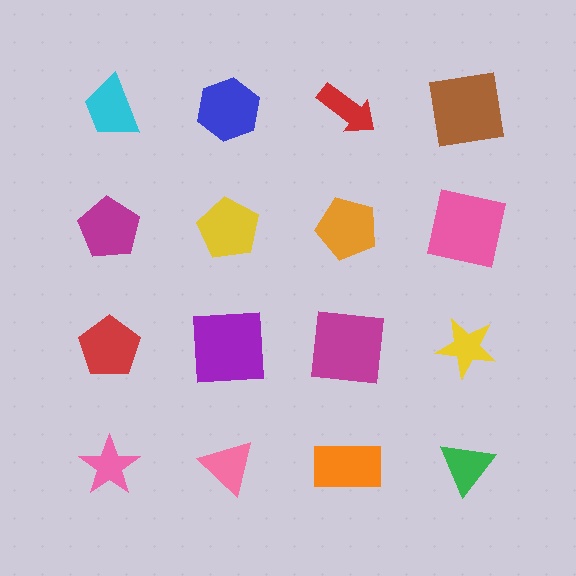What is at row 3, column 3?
A magenta square.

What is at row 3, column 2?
A purple square.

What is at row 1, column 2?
A blue hexagon.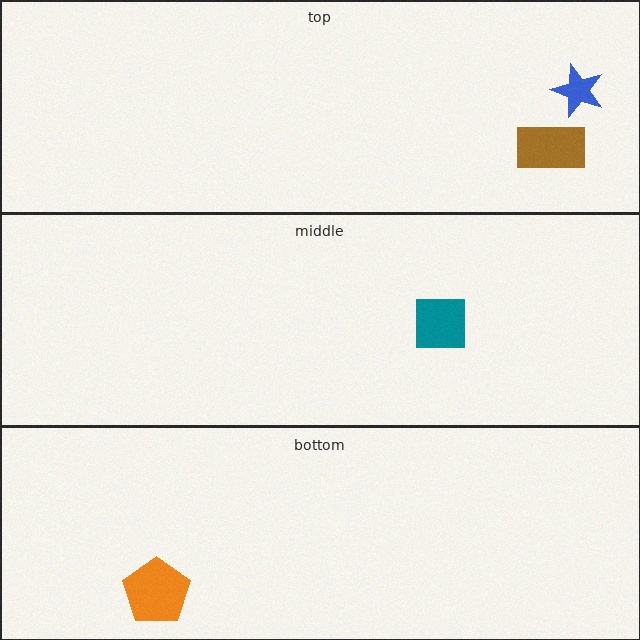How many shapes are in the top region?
2.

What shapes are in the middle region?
The teal square.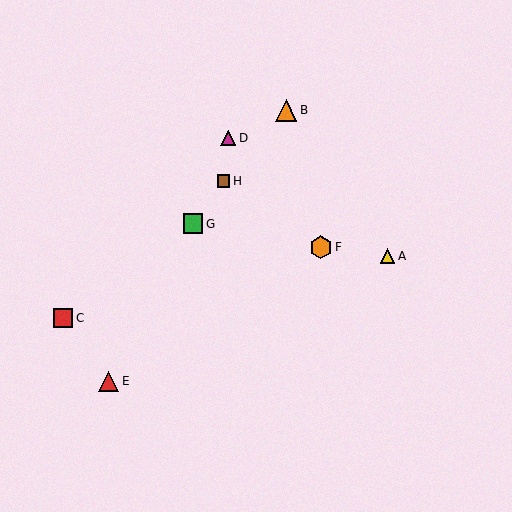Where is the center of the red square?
The center of the red square is at (63, 318).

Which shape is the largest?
The orange hexagon (labeled F) is the largest.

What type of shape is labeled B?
Shape B is an orange triangle.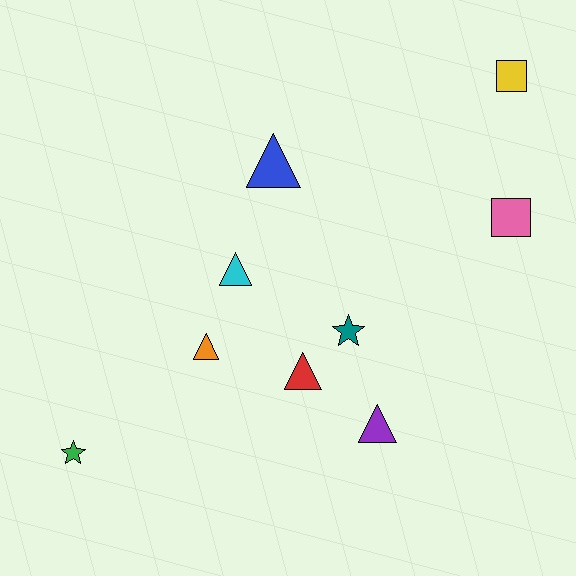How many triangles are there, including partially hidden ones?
There are 5 triangles.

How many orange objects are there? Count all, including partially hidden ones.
There is 1 orange object.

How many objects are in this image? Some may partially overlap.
There are 9 objects.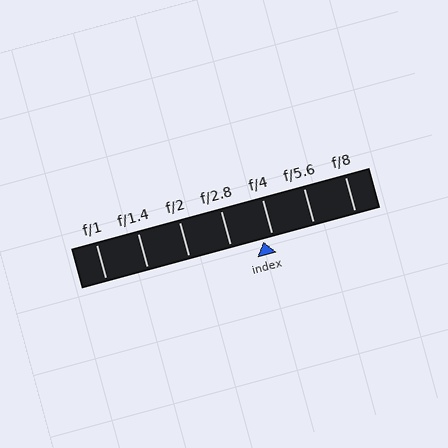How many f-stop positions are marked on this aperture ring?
There are 7 f-stop positions marked.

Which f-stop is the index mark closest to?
The index mark is closest to f/4.